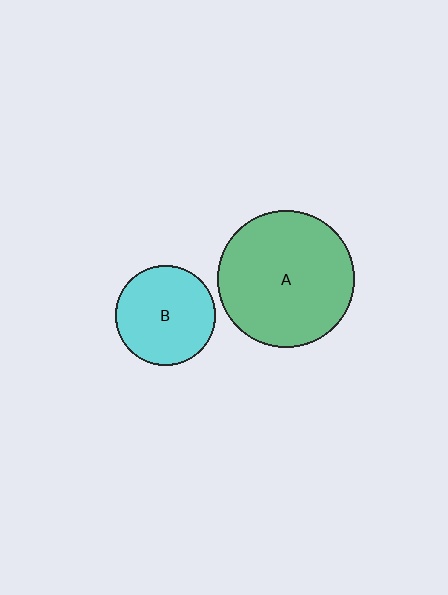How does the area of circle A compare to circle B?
Approximately 1.9 times.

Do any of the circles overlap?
No, none of the circles overlap.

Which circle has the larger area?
Circle A (green).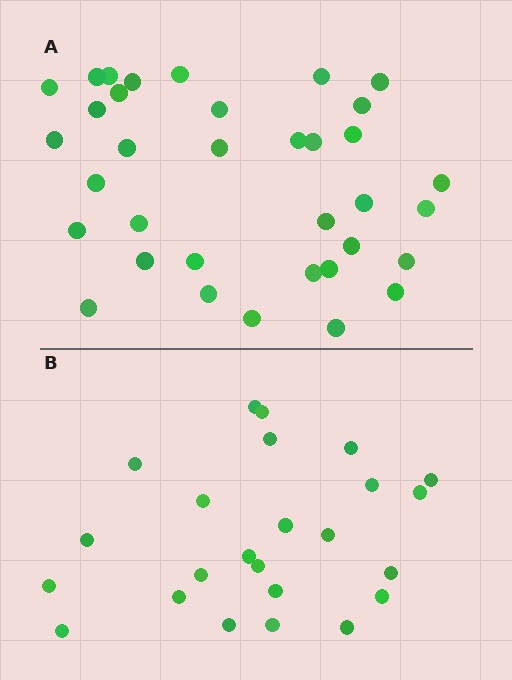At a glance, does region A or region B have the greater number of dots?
Region A (the top region) has more dots.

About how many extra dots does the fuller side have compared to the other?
Region A has roughly 12 or so more dots than region B.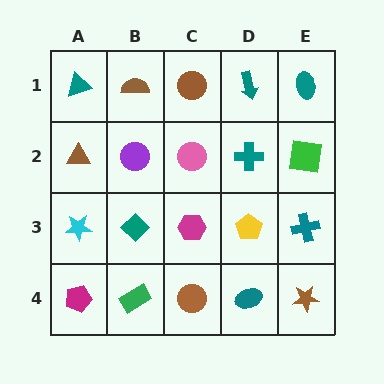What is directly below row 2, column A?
A cyan star.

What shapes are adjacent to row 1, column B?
A purple circle (row 2, column B), a teal triangle (row 1, column A), a brown circle (row 1, column C).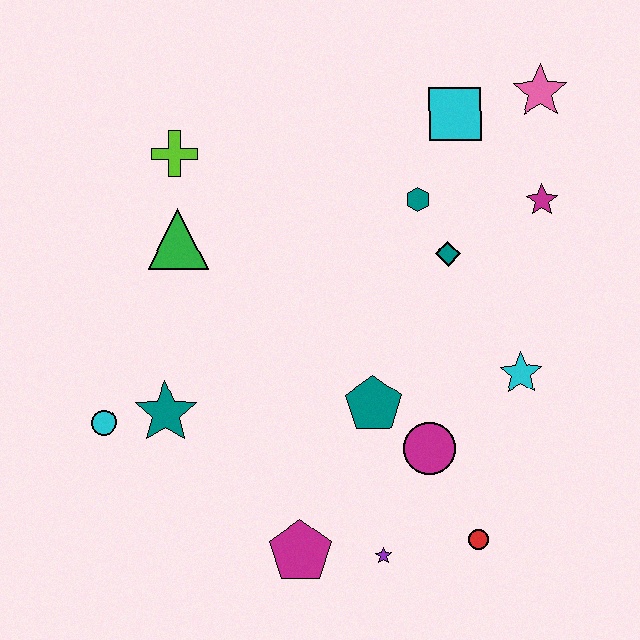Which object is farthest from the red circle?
The lime cross is farthest from the red circle.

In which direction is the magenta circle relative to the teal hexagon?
The magenta circle is below the teal hexagon.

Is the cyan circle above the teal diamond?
No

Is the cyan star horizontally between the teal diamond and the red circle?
No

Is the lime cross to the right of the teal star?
Yes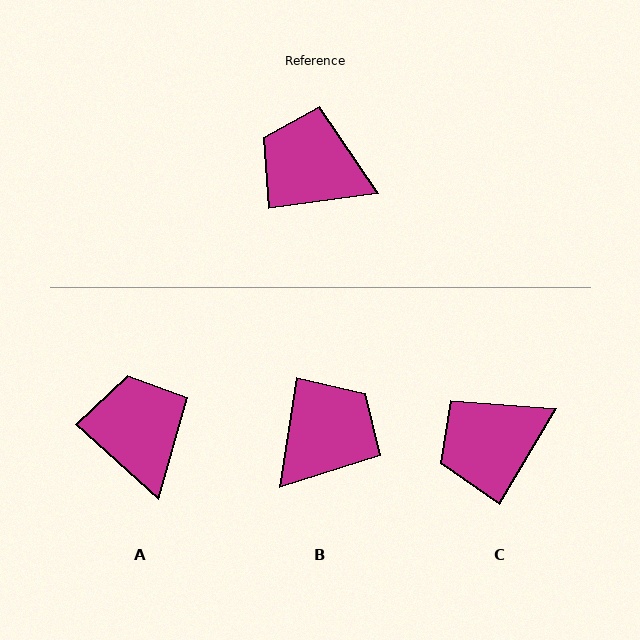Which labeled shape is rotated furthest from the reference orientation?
B, about 107 degrees away.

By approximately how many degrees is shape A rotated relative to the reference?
Approximately 50 degrees clockwise.